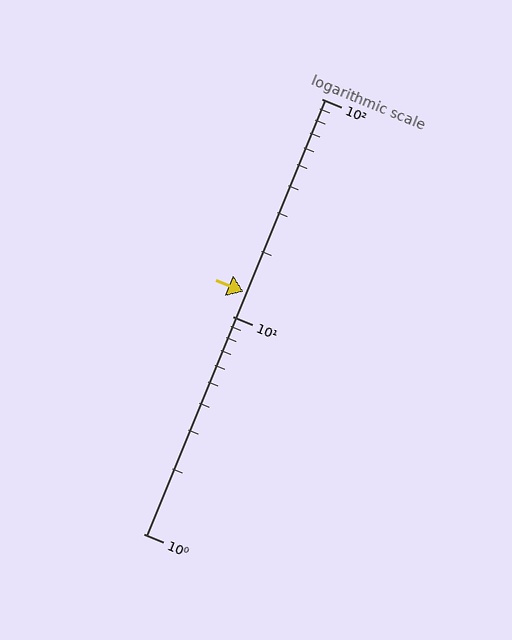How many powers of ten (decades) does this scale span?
The scale spans 2 decades, from 1 to 100.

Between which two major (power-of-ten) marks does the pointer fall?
The pointer is between 10 and 100.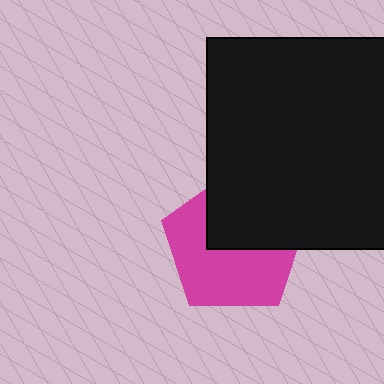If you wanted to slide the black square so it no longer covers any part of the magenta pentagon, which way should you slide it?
Slide it up — that is the most direct way to separate the two shapes.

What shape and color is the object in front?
The object in front is a black square.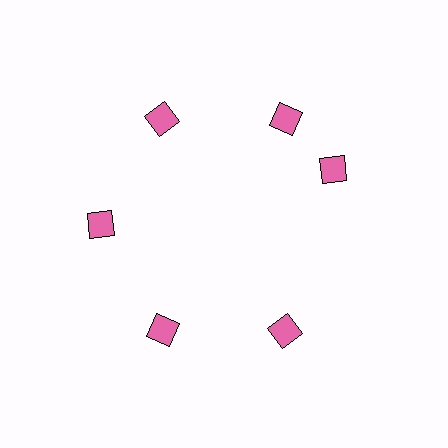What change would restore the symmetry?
The symmetry would be restored by rotating it back into even spacing with its neighbors so that all 6 diamonds sit at equal angles and equal distance from the center.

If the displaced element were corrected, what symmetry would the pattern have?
It would have 6-fold rotational symmetry — the pattern would map onto itself every 60 degrees.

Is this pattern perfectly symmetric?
No. The 6 pink diamonds are arranged in a ring, but one element near the 3 o'clock position is rotated out of alignment along the ring, breaking the 6-fold rotational symmetry.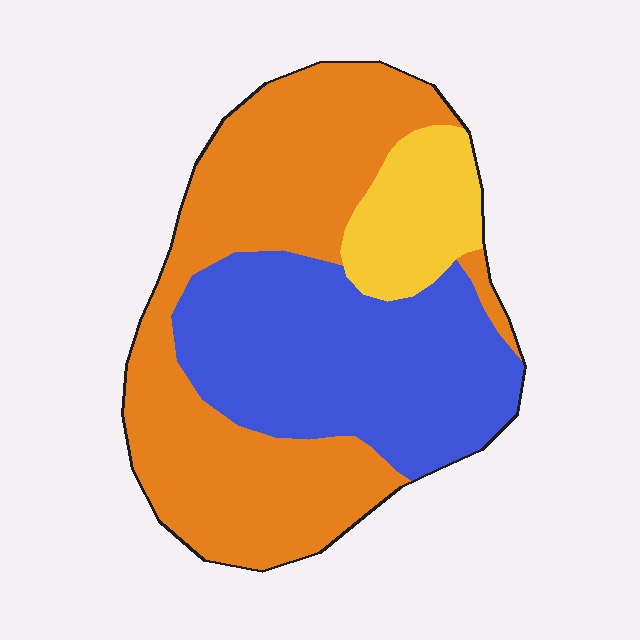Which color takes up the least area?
Yellow, at roughly 10%.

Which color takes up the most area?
Orange, at roughly 50%.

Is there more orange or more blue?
Orange.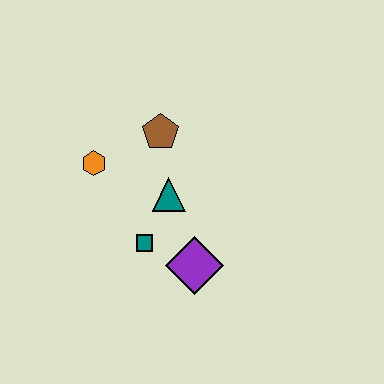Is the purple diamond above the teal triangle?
No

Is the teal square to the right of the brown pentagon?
No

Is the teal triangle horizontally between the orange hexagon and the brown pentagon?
No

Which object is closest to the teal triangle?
The teal square is closest to the teal triangle.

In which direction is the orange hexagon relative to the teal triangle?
The orange hexagon is to the left of the teal triangle.